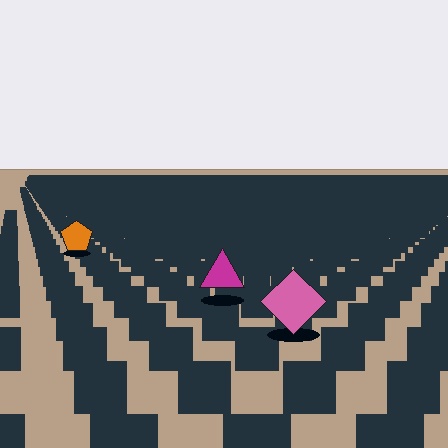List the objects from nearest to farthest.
From nearest to farthest: the pink diamond, the magenta triangle, the orange pentagon.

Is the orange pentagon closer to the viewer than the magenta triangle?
No. The magenta triangle is closer — you can tell from the texture gradient: the ground texture is coarser near it.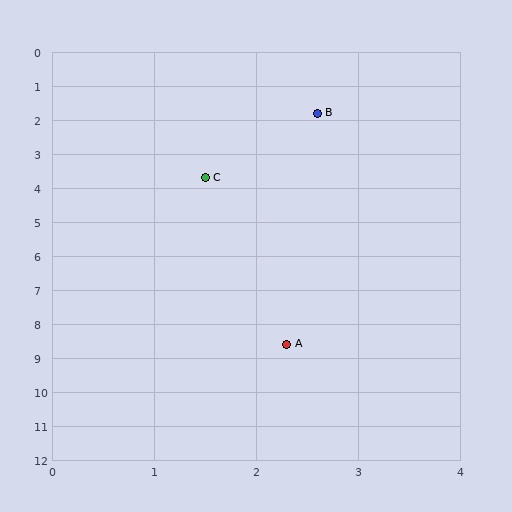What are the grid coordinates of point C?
Point C is at approximately (1.5, 3.7).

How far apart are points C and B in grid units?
Points C and B are about 2.2 grid units apart.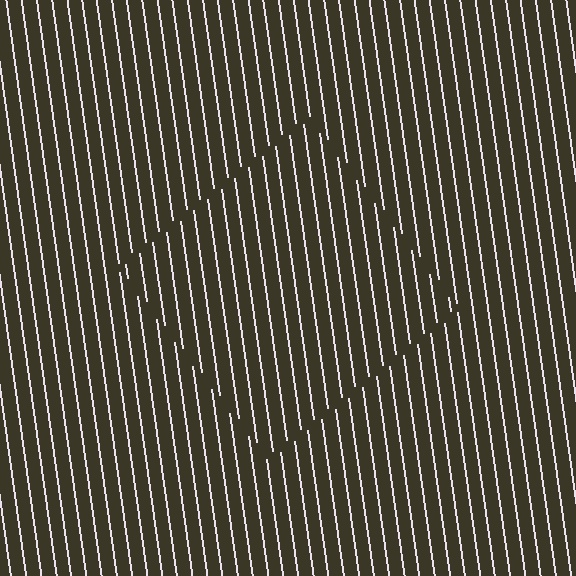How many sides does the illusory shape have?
4 sides — the line-ends trace a square.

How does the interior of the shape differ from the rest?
The interior of the shape contains the same grating, shifted by half a period — the contour is defined by the phase discontinuity where line-ends from the inner and outer gratings abut.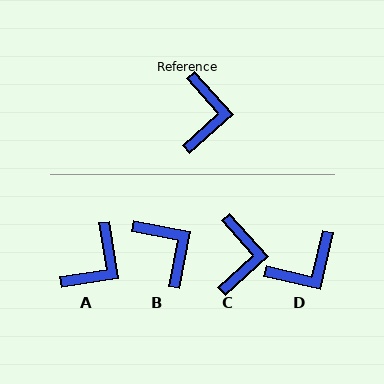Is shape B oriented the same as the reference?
No, it is off by about 38 degrees.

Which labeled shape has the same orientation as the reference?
C.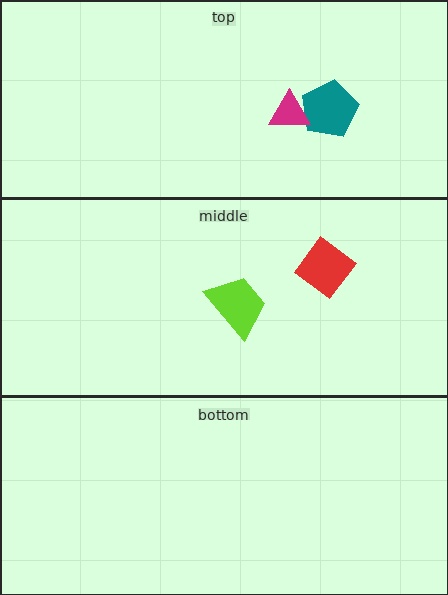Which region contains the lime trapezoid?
The middle region.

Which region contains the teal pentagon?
The top region.